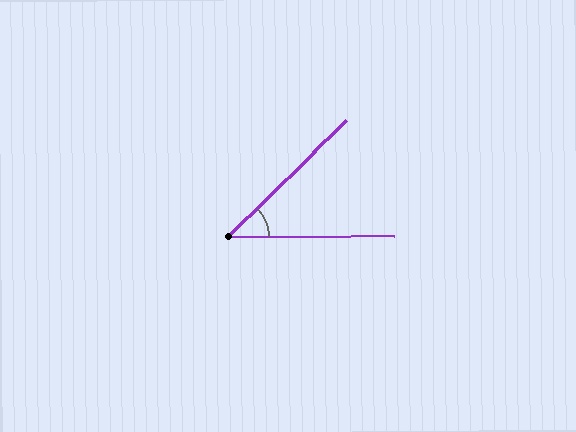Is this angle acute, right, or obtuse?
It is acute.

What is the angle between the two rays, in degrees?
Approximately 45 degrees.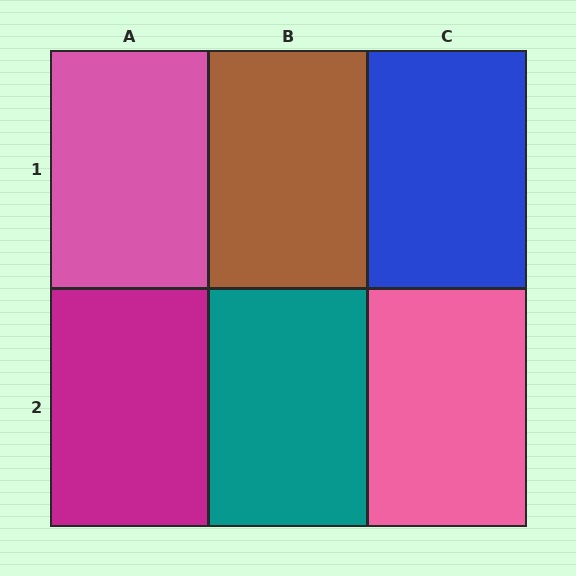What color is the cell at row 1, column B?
Brown.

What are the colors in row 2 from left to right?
Magenta, teal, pink.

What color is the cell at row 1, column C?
Blue.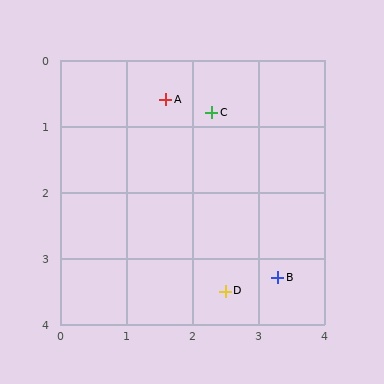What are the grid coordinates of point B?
Point B is at approximately (3.3, 3.3).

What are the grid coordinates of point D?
Point D is at approximately (2.5, 3.5).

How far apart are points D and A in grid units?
Points D and A are about 3.0 grid units apart.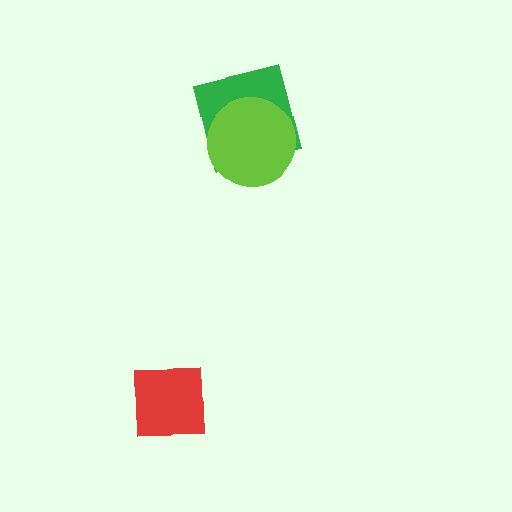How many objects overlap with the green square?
1 object overlaps with the green square.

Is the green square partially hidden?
Yes, it is partially covered by another shape.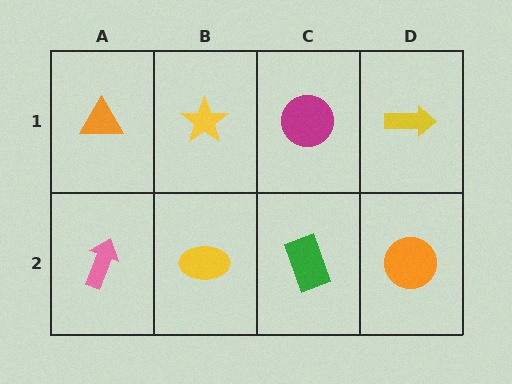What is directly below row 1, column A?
A pink arrow.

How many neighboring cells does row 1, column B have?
3.